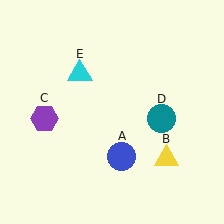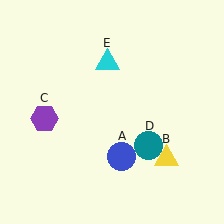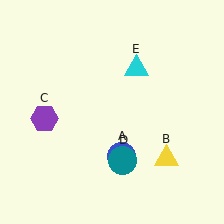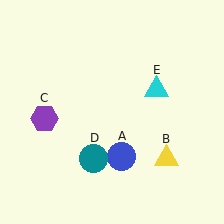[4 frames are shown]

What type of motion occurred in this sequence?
The teal circle (object D), cyan triangle (object E) rotated clockwise around the center of the scene.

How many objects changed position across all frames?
2 objects changed position: teal circle (object D), cyan triangle (object E).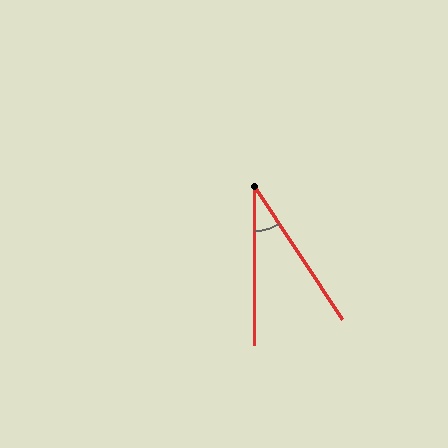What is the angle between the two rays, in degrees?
Approximately 33 degrees.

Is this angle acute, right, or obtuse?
It is acute.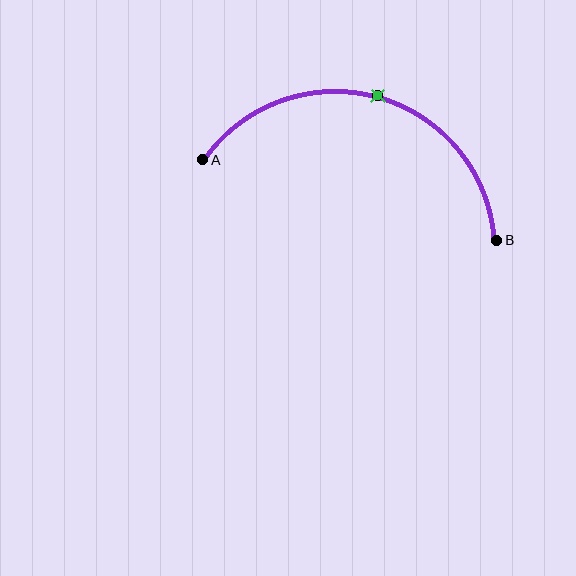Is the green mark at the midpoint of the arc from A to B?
Yes. The green mark lies on the arc at equal arc-length from both A and B — it is the arc midpoint.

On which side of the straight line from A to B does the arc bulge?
The arc bulges above the straight line connecting A and B.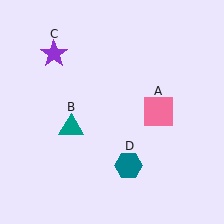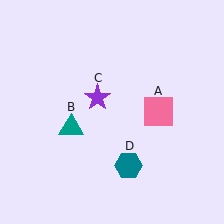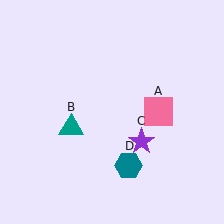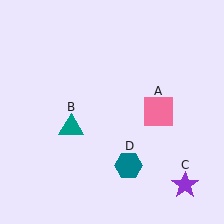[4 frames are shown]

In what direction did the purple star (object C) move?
The purple star (object C) moved down and to the right.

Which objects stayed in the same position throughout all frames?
Pink square (object A) and teal triangle (object B) and teal hexagon (object D) remained stationary.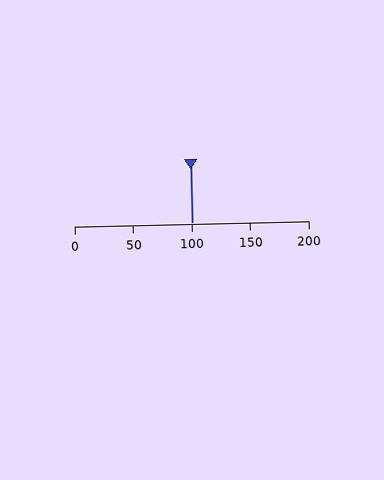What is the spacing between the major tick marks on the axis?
The major ticks are spaced 50 apart.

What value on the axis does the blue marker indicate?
The marker indicates approximately 100.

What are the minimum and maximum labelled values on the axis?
The axis runs from 0 to 200.